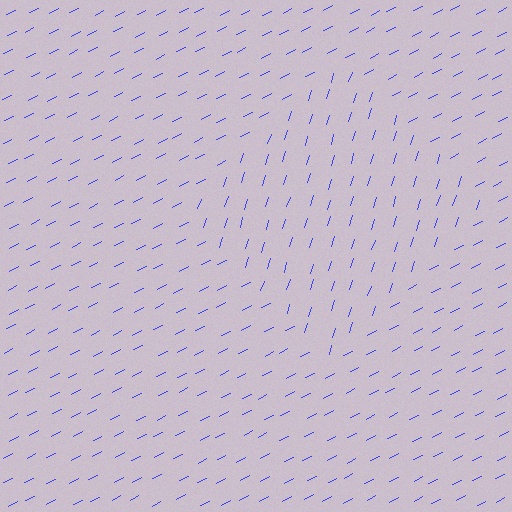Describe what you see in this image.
The image is filled with small blue line segments. A diamond region in the image has lines oriented differently from the surrounding lines, creating a visible texture boundary.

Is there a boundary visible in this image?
Yes, there is a texture boundary formed by a change in line orientation.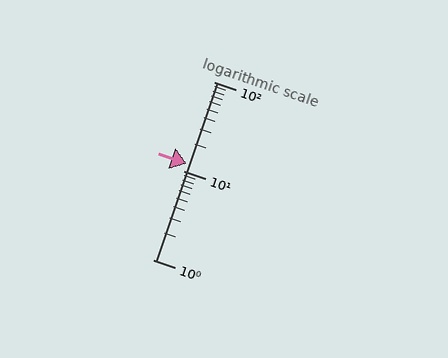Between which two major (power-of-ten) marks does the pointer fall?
The pointer is between 10 and 100.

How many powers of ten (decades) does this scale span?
The scale spans 2 decades, from 1 to 100.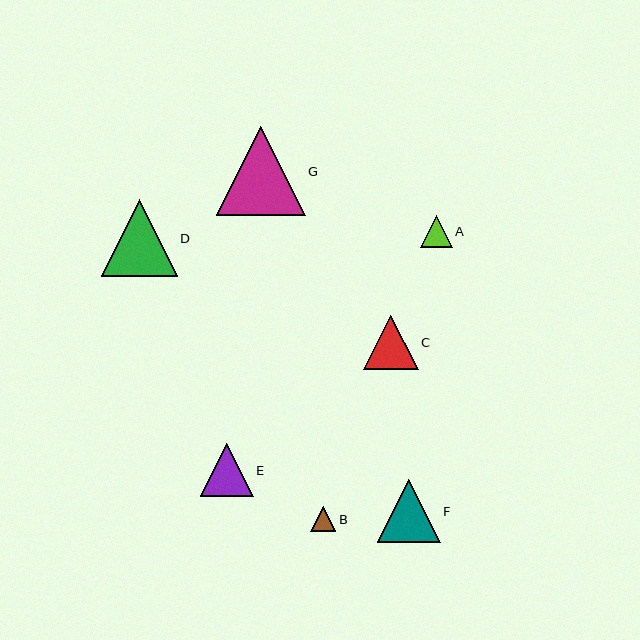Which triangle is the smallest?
Triangle B is the smallest with a size of approximately 26 pixels.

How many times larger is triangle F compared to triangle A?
Triangle F is approximately 2.0 times the size of triangle A.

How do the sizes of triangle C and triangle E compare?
Triangle C and triangle E are approximately the same size.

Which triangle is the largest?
Triangle G is the largest with a size of approximately 89 pixels.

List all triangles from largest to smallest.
From largest to smallest: G, D, F, C, E, A, B.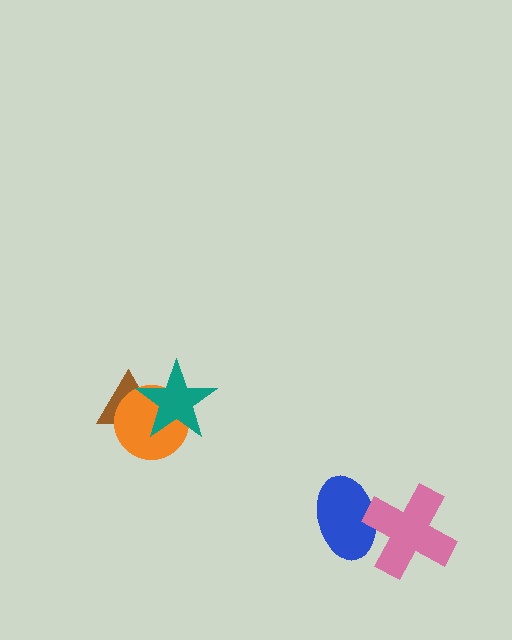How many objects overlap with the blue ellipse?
1 object overlaps with the blue ellipse.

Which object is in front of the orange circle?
The teal star is in front of the orange circle.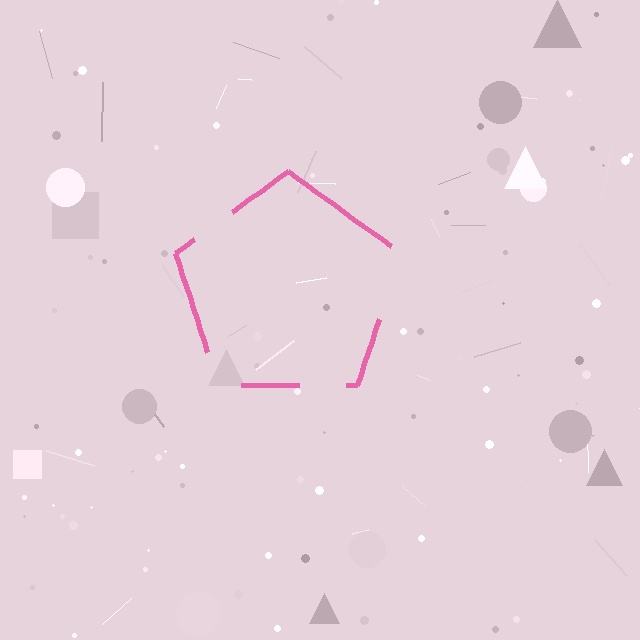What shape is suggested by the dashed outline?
The dashed outline suggests a pentagon.